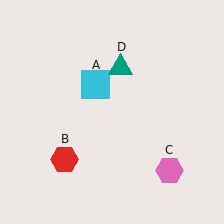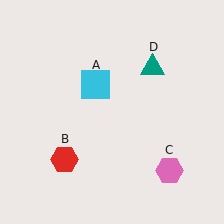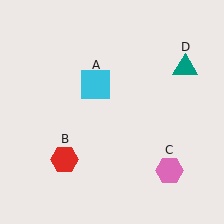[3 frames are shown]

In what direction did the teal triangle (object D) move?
The teal triangle (object D) moved right.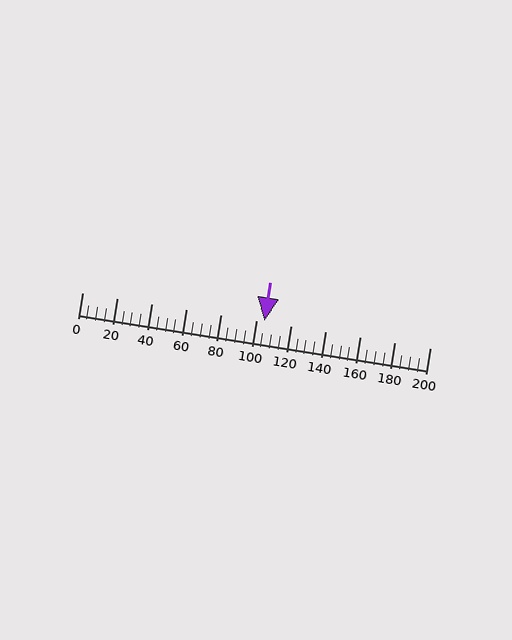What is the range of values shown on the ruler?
The ruler shows values from 0 to 200.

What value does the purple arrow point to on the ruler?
The purple arrow points to approximately 105.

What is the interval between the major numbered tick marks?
The major tick marks are spaced 20 units apart.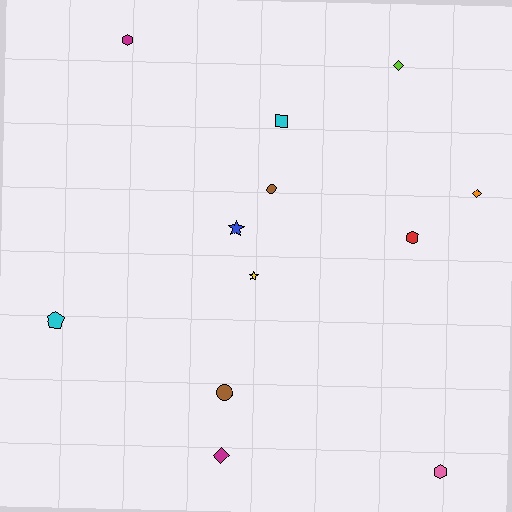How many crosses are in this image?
There are no crosses.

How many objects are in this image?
There are 12 objects.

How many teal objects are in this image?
There are no teal objects.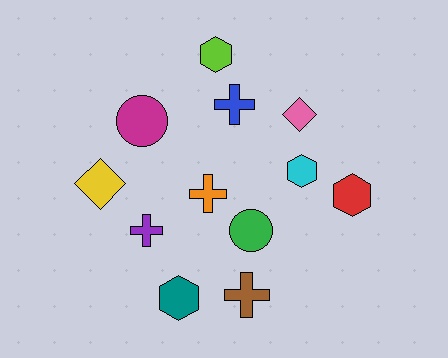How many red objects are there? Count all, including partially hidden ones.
There is 1 red object.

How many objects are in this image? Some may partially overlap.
There are 12 objects.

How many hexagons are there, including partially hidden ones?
There are 4 hexagons.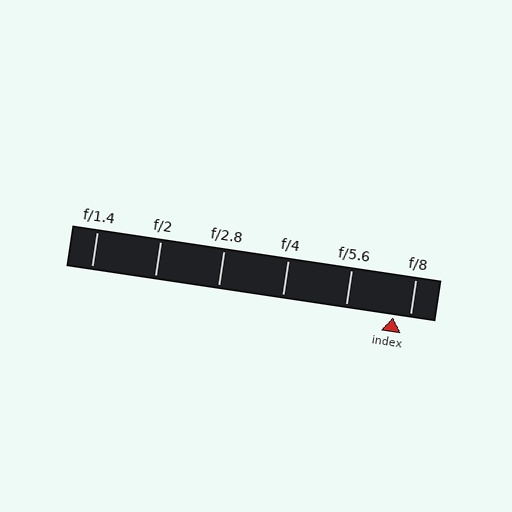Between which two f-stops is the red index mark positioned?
The index mark is between f/5.6 and f/8.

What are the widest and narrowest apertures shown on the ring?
The widest aperture shown is f/1.4 and the narrowest is f/8.